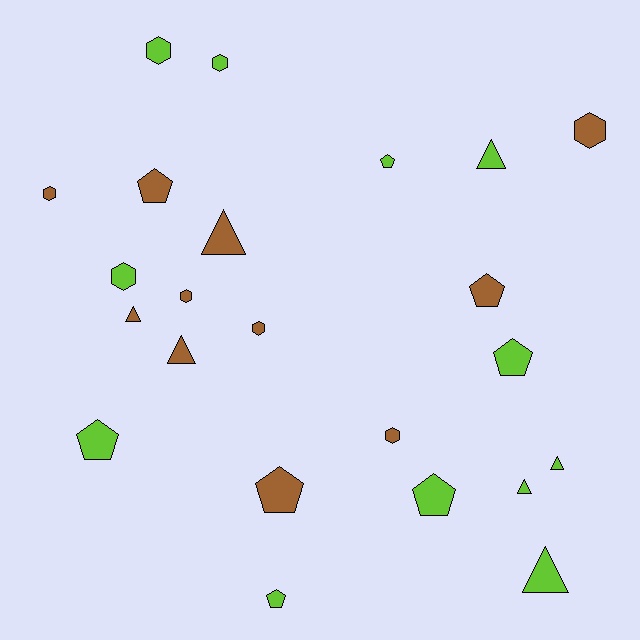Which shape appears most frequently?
Hexagon, with 8 objects.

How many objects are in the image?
There are 23 objects.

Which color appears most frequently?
Lime, with 12 objects.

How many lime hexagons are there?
There are 3 lime hexagons.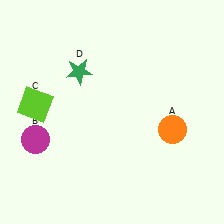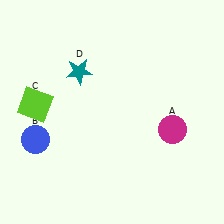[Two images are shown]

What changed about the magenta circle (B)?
In Image 1, B is magenta. In Image 2, it changed to blue.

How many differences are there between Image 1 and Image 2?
There are 3 differences between the two images.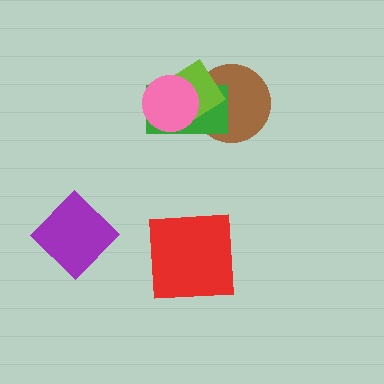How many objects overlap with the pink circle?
2 objects overlap with the pink circle.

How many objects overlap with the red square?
0 objects overlap with the red square.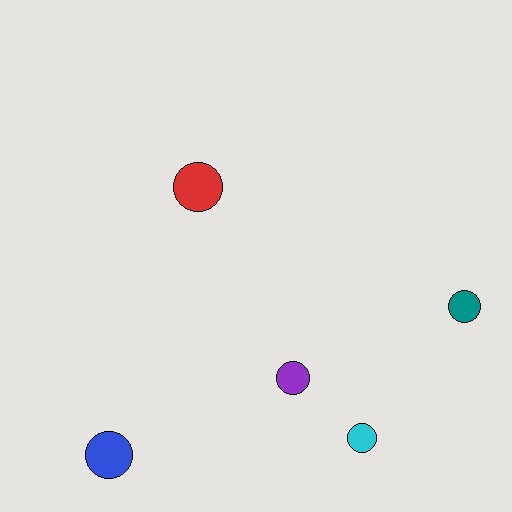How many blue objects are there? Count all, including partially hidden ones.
There is 1 blue object.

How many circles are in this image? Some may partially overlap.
There are 5 circles.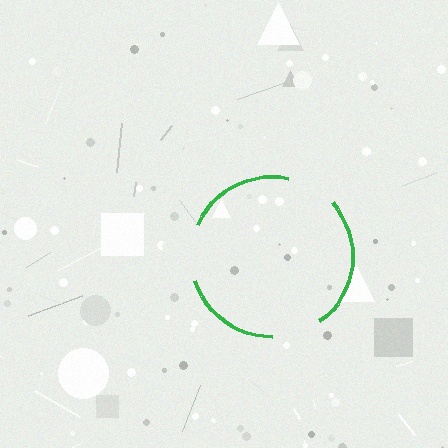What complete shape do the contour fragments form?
The contour fragments form a circle.